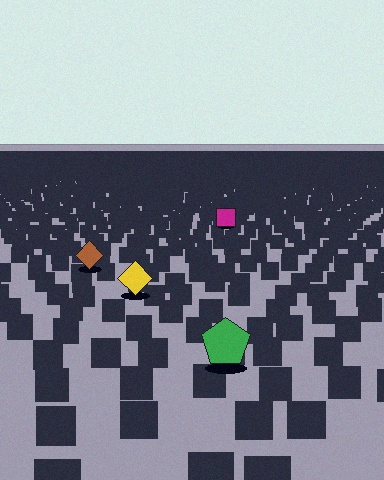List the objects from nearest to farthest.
From nearest to farthest: the green pentagon, the yellow diamond, the brown diamond, the magenta square.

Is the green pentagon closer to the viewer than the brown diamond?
Yes. The green pentagon is closer — you can tell from the texture gradient: the ground texture is coarser near it.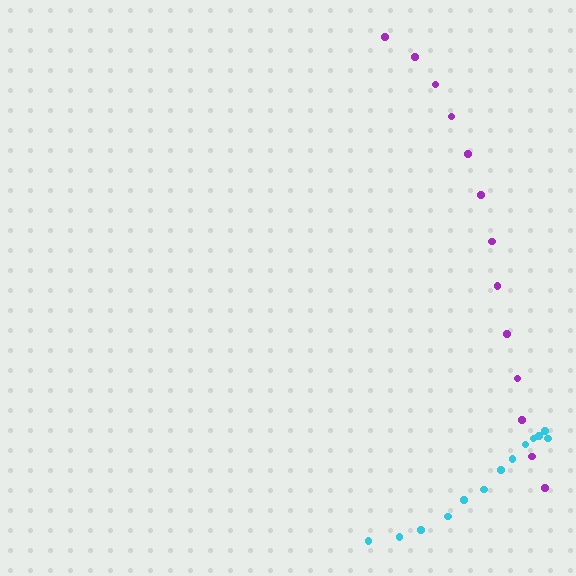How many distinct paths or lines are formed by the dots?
There are 2 distinct paths.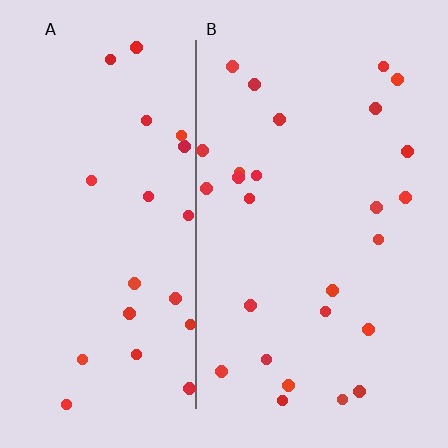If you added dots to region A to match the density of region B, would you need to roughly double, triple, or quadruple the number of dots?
Approximately double.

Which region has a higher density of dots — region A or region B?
B (the right).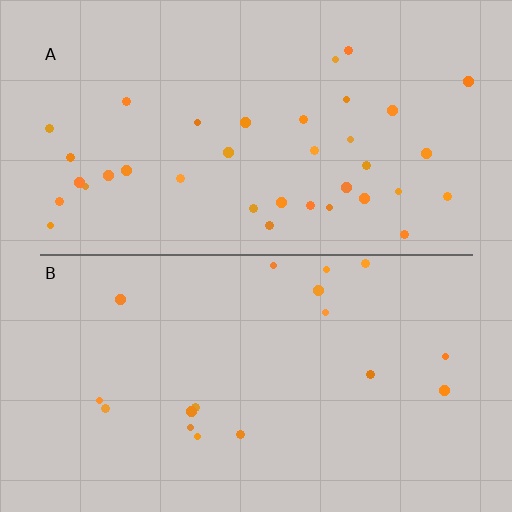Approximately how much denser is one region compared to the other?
Approximately 2.1× — region A over region B.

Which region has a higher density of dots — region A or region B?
A (the top).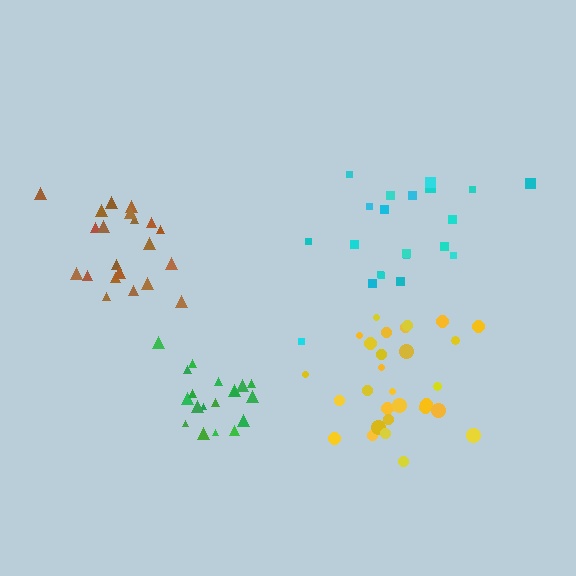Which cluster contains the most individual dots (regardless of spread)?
Yellow (29).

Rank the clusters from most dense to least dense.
green, yellow, brown, cyan.